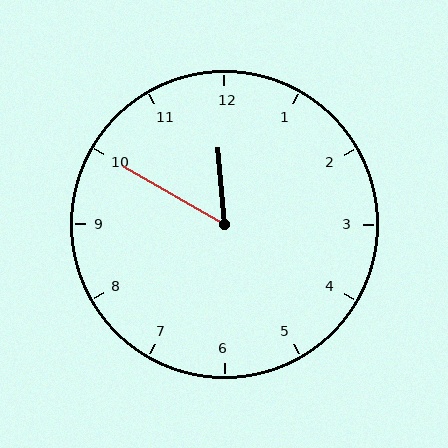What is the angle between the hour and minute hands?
Approximately 55 degrees.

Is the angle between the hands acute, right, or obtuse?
It is acute.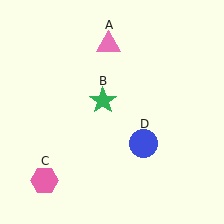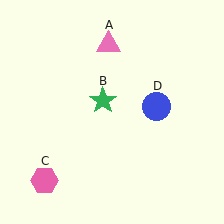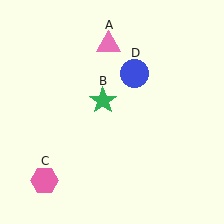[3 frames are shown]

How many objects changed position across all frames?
1 object changed position: blue circle (object D).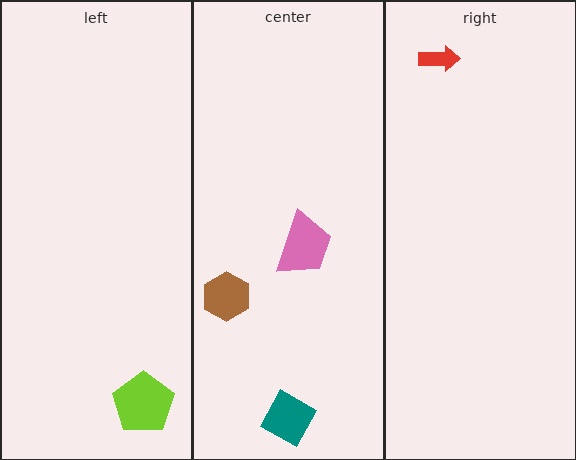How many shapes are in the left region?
1.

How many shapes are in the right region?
1.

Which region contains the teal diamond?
The center region.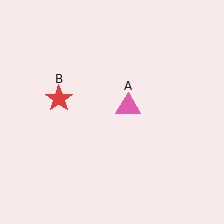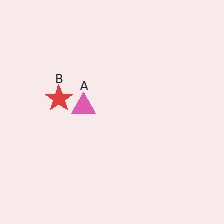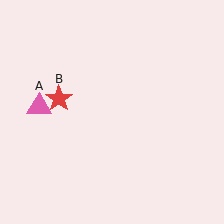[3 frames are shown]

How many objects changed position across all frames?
1 object changed position: pink triangle (object A).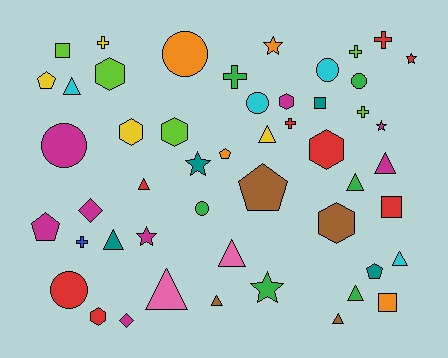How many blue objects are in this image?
There is 1 blue object.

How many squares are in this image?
There are 4 squares.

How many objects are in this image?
There are 50 objects.